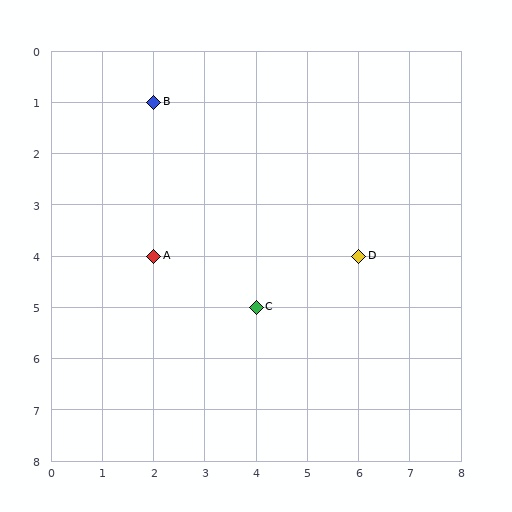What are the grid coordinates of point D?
Point D is at grid coordinates (6, 4).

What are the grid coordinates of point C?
Point C is at grid coordinates (4, 5).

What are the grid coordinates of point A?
Point A is at grid coordinates (2, 4).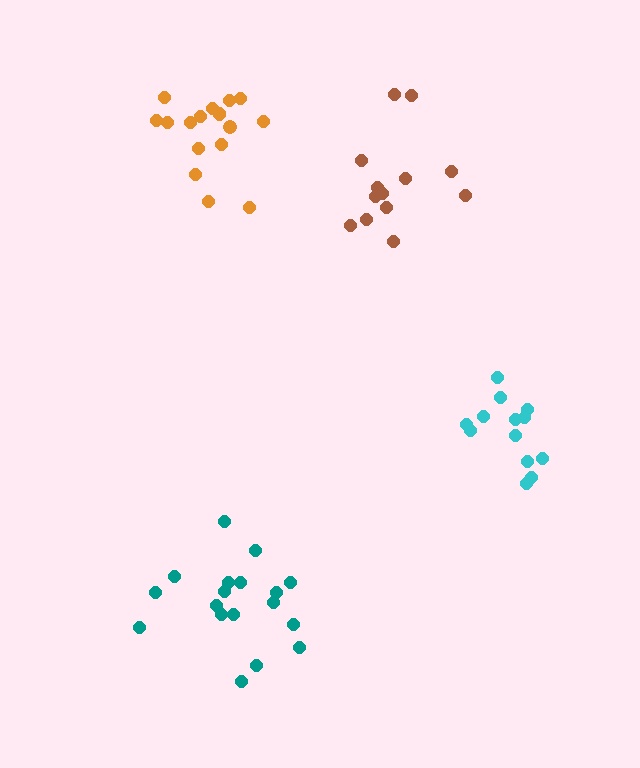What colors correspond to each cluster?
The clusters are colored: brown, cyan, teal, orange.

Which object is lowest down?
The teal cluster is bottommost.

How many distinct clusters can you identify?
There are 4 distinct clusters.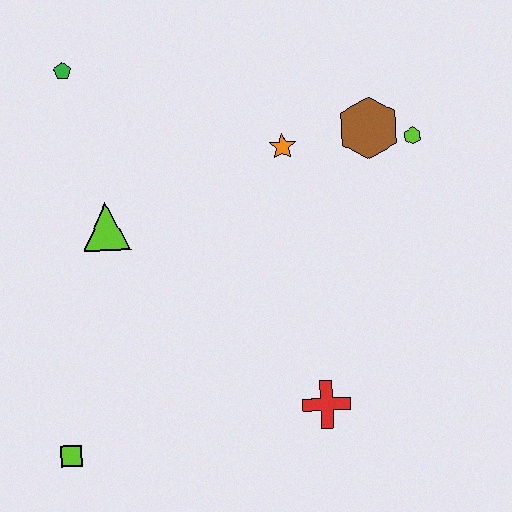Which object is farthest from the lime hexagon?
The lime square is farthest from the lime hexagon.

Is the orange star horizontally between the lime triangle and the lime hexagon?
Yes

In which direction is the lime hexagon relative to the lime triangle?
The lime hexagon is to the right of the lime triangle.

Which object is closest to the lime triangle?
The green pentagon is closest to the lime triangle.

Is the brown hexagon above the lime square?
Yes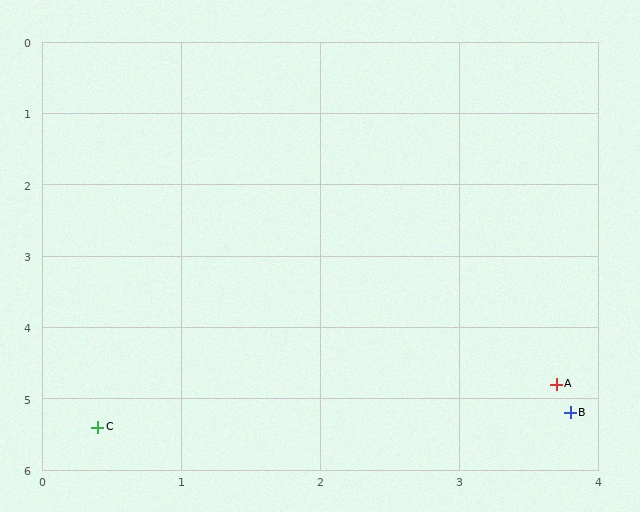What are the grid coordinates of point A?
Point A is at approximately (3.7, 4.8).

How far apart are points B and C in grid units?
Points B and C are about 3.4 grid units apart.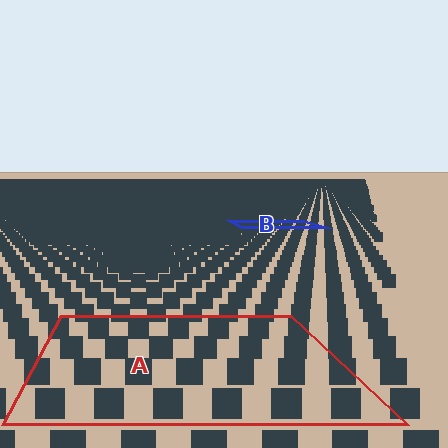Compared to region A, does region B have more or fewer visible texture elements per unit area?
Region B has more texture elements per unit area — they are packed more densely because it is farther away.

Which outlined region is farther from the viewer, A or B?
Region B is farther from the viewer — the texture elements inside it appear smaller and more densely packed.